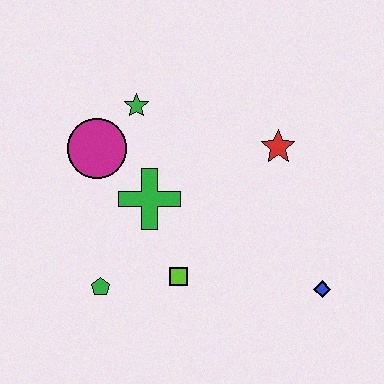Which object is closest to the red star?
The green cross is closest to the red star.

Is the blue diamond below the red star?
Yes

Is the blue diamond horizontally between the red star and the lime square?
No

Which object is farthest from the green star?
The blue diamond is farthest from the green star.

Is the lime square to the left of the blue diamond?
Yes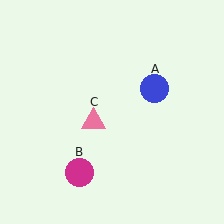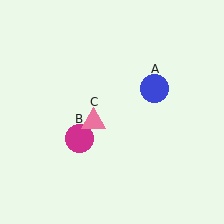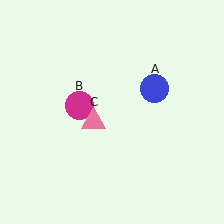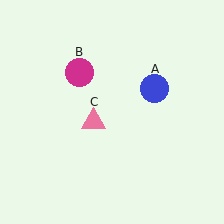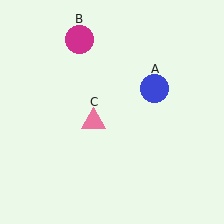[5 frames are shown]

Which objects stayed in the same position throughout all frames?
Blue circle (object A) and pink triangle (object C) remained stationary.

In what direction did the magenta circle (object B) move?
The magenta circle (object B) moved up.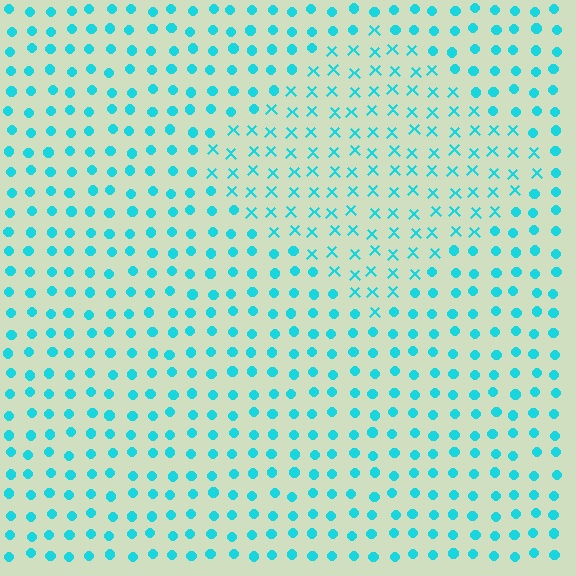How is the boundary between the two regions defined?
The boundary is defined by a change in element shape: X marks inside vs. circles outside. All elements share the same color and spacing.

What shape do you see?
I see a diamond.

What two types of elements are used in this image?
The image uses X marks inside the diamond region and circles outside it.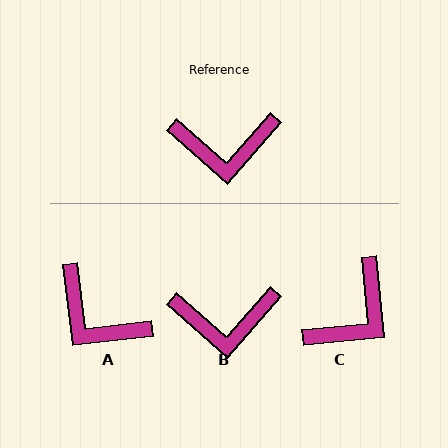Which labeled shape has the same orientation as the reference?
B.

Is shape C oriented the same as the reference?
No, it is off by about 47 degrees.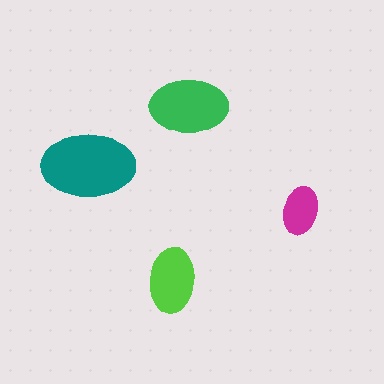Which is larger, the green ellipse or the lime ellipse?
The green one.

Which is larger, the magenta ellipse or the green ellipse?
The green one.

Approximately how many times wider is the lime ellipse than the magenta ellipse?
About 1.5 times wider.